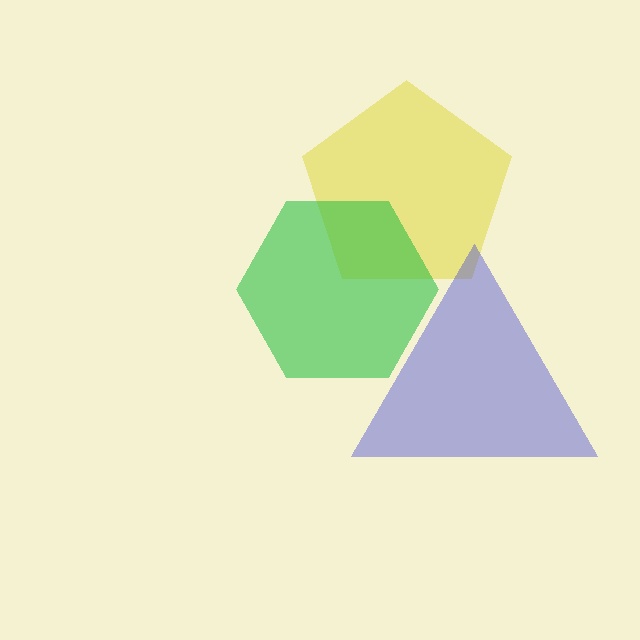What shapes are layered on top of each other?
The layered shapes are: a yellow pentagon, a green hexagon, a blue triangle.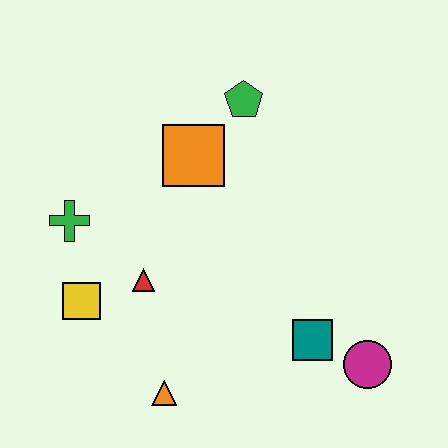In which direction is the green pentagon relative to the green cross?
The green pentagon is to the right of the green cross.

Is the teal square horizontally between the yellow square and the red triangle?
No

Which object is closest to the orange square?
The green pentagon is closest to the orange square.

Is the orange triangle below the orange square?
Yes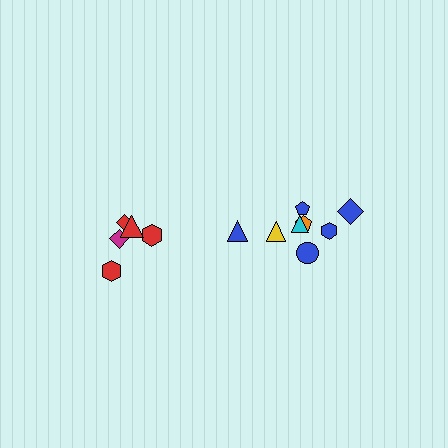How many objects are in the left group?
There are 5 objects.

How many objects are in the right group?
There are 8 objects.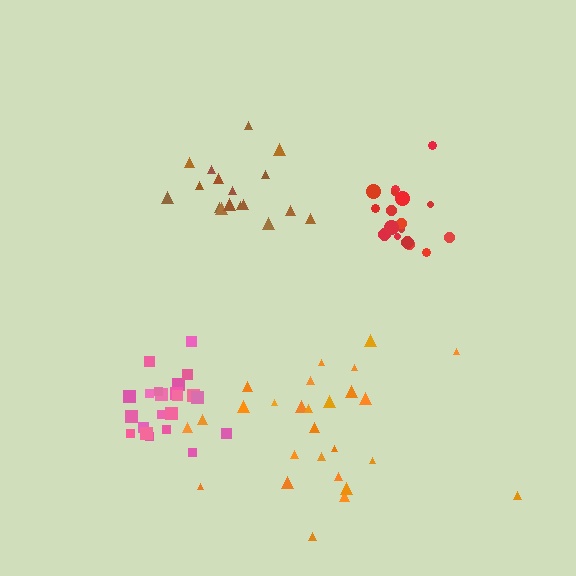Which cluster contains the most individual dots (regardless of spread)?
Orange (27).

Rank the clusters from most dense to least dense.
red, pink, brown, orange.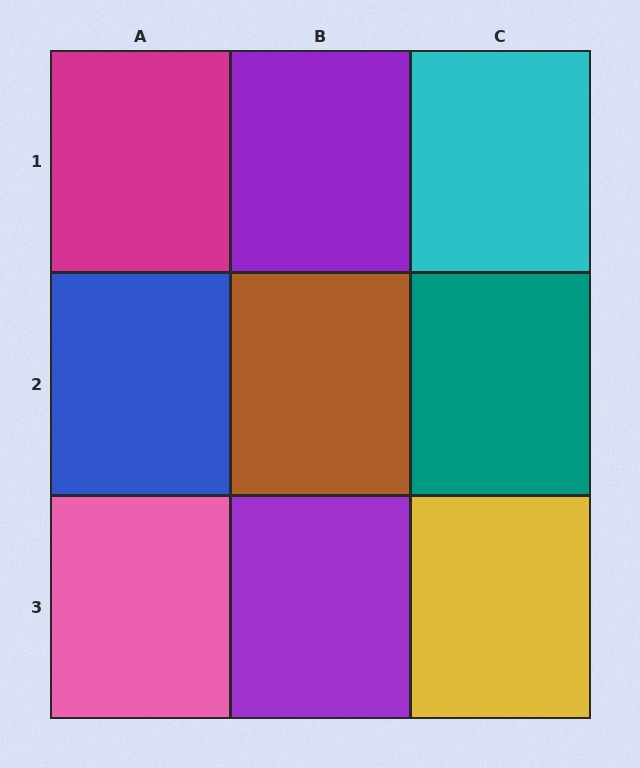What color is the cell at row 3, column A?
Pink.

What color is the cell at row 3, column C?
Yellow.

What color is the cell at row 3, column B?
Purple.